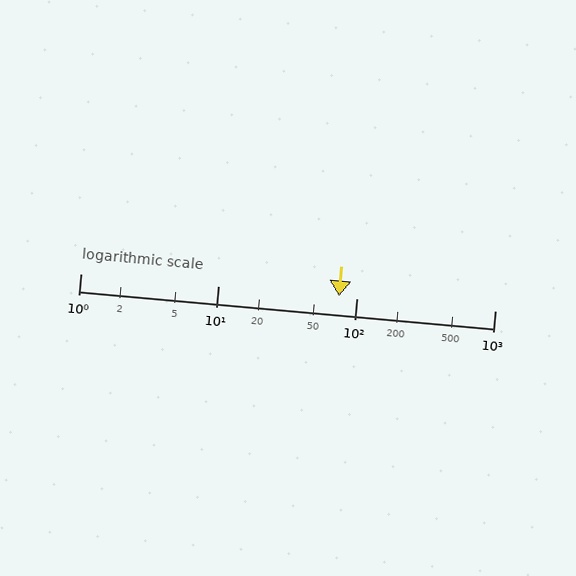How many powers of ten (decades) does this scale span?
The scale spans 3 decades, from 1 to 1000.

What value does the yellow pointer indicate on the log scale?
The pointer indicates approximately 74.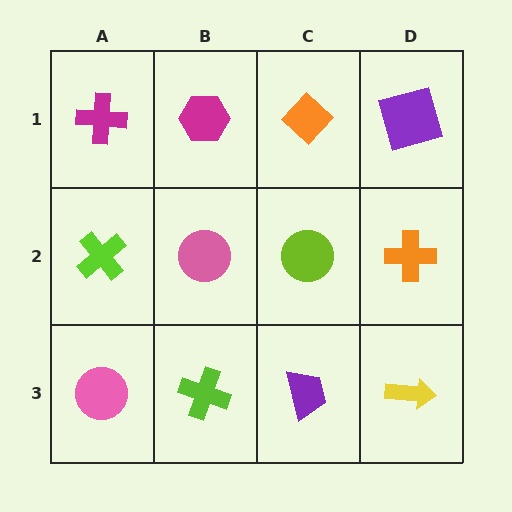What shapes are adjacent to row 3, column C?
A lime circle (row 2, column C), a lime cross (row 3, column B), a yellow arrow (row 3, column D).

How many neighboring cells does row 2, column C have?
4.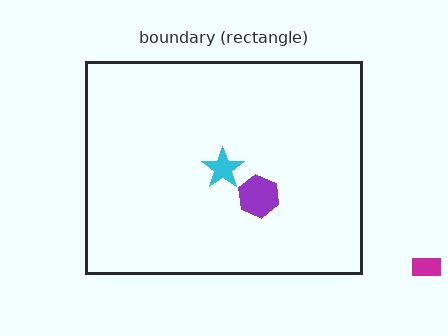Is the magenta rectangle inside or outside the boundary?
Outside.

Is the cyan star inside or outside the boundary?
Inside.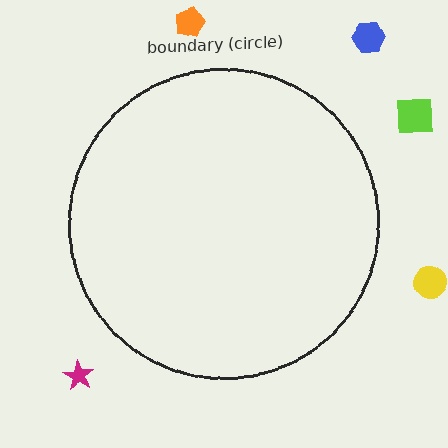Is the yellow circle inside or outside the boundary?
Outside.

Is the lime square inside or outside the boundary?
Outside.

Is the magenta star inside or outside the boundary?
Outside.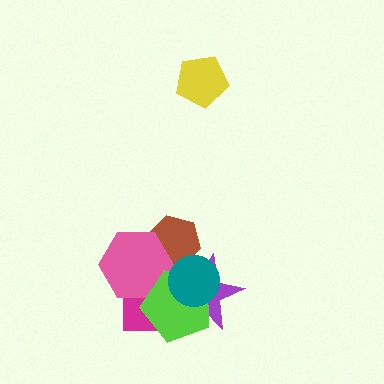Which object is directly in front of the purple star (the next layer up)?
The magenta square is directly in front of the purple star.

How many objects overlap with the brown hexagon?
4 objects overlap with the brown hexagon.